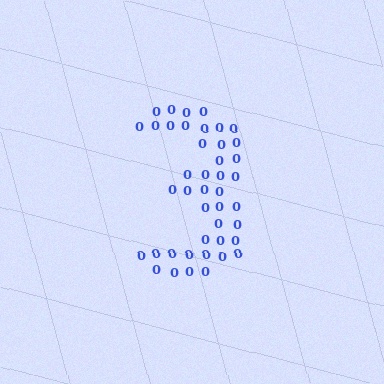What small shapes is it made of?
It is made of small digit 0's.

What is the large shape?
The large shape is the digit 3.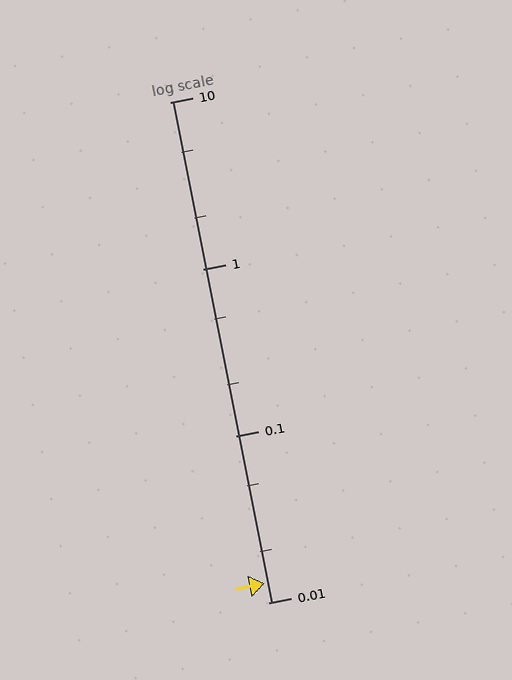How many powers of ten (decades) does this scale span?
The scale spans 3 decades, from 0.01 to 10.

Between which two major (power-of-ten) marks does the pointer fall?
The pointer is between 0.01 and 0.1.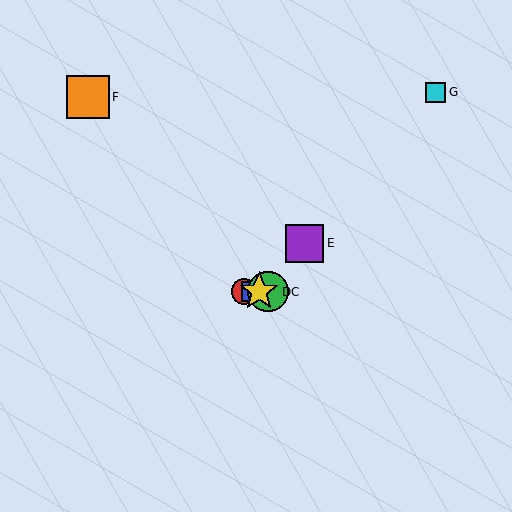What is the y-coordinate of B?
Object B is at y≈292.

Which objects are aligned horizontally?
Objects A, B, C, D are aligned horizontally.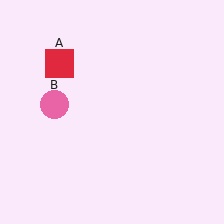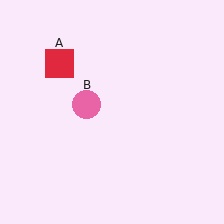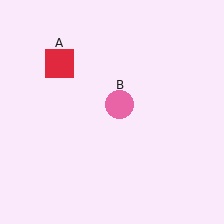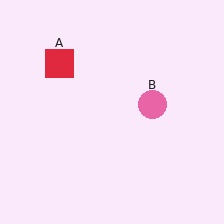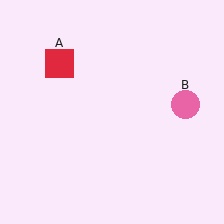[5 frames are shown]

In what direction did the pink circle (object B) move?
The pink circle (object B) moved right.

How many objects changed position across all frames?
1 object changed position: pink circle (object B).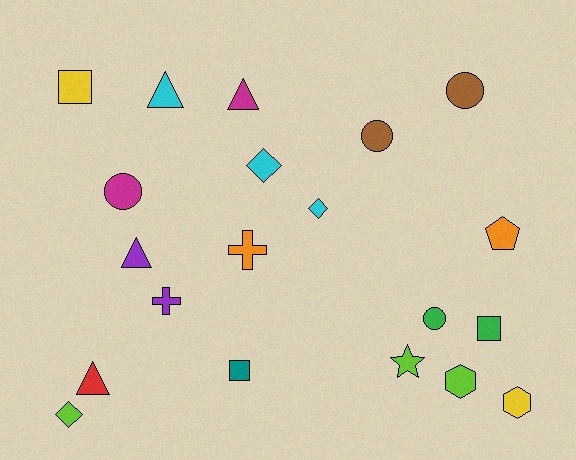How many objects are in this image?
There are 20 objects.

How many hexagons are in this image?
There are 2 hexagons.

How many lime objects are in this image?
There are 3 lime objects.